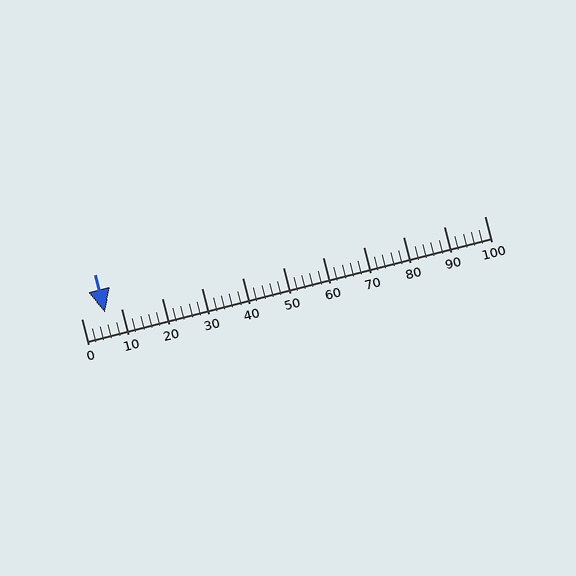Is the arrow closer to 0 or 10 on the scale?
The arrow is closer to 10.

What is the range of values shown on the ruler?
The ruler shows values from 0 to 100.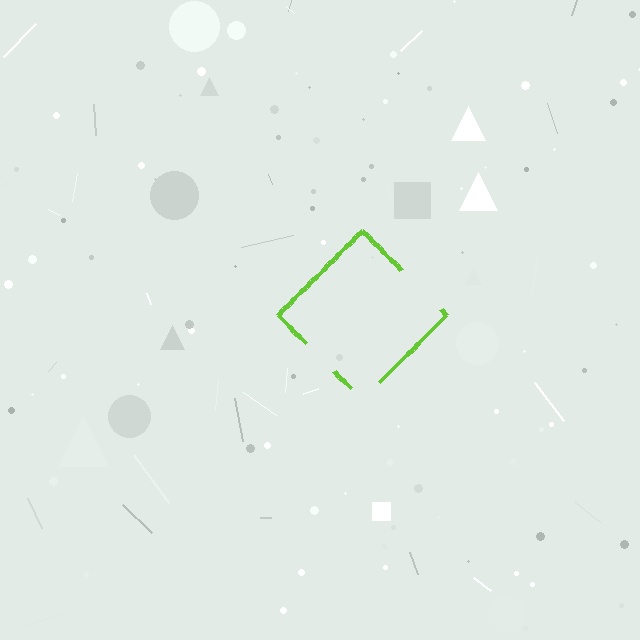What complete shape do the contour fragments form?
The contour fragments form a diamond.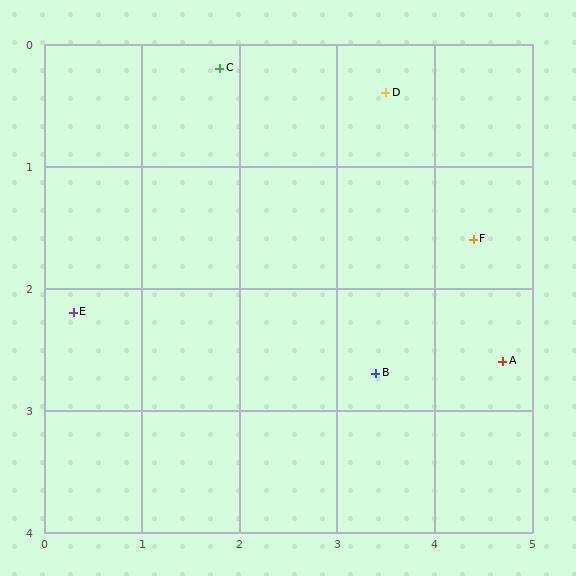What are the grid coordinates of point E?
Point E is at approximately (0.3, 2.2).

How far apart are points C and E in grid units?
Points C and E are about 2.5 grid units apart.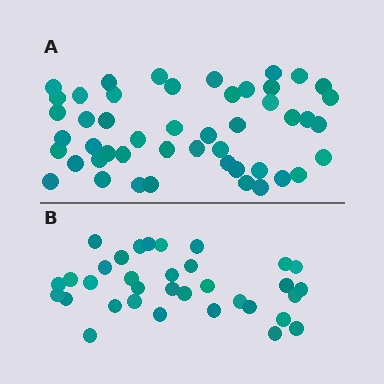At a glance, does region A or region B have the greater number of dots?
Region A (the top region) has more dots.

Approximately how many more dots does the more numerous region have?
Region A has approximately 15 more dots than region B.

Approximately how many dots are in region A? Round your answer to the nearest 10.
About 50 dots. (The exact count is 48, which rounds to 50.)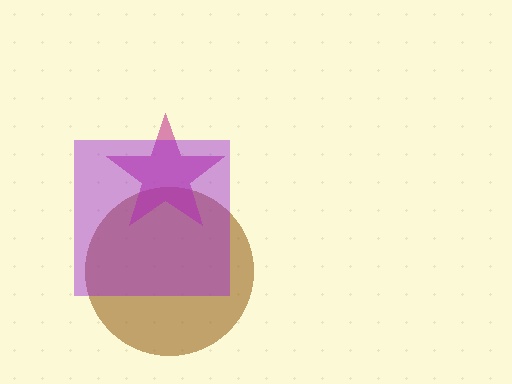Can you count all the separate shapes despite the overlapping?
Yes, there are 3 separate shapes.